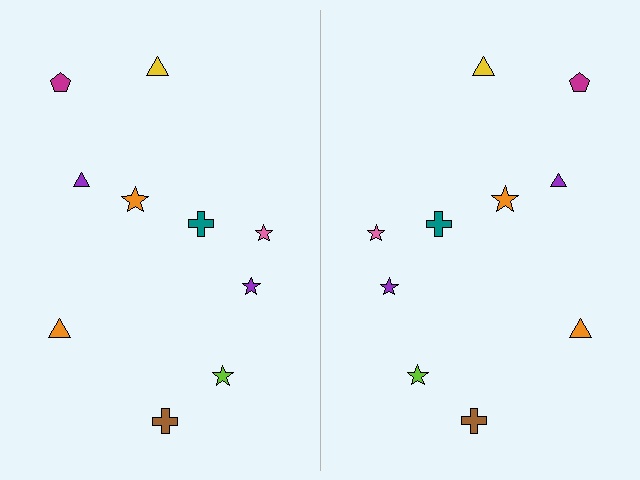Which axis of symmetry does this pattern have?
The pattern has a vertical axis of symmetry running through the center of the image.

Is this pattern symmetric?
Yes, this pattern has bilateral (reflection) symmetry.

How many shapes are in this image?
There are 20 shapes in this image.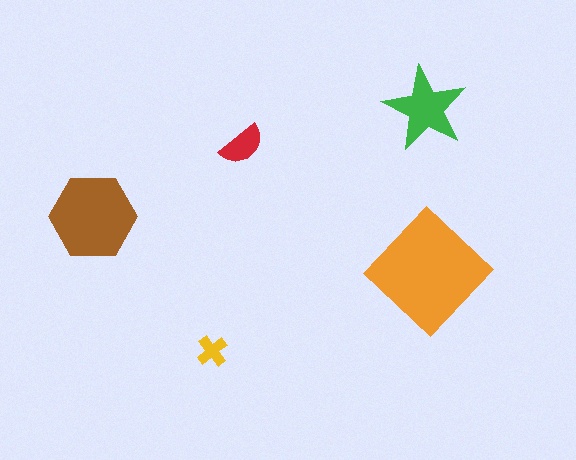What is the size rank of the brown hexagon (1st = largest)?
2nd.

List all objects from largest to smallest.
The orange diamond, the brown hexagon, the green star, the red semicircle, the yellow cross.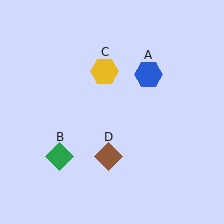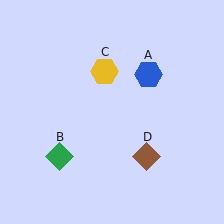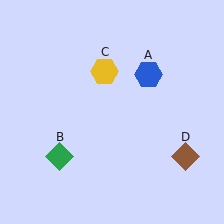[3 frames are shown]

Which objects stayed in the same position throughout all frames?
Blue hexagon (object A) and green diamond (object B) and yellow hexagon (object C) remained stationary.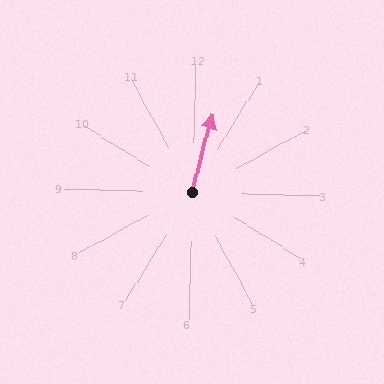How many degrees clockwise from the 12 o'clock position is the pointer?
Approximately 13 degrees.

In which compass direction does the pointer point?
North.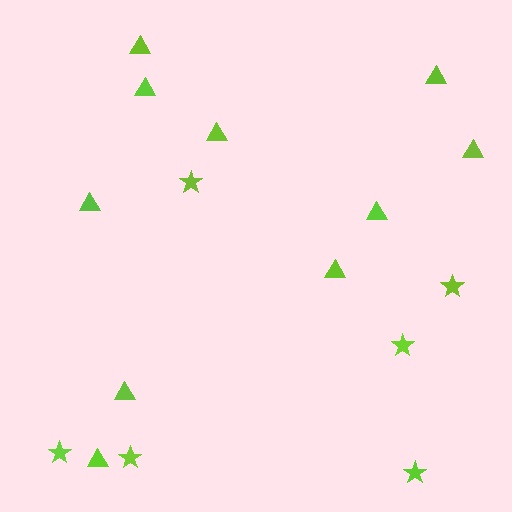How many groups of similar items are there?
There are 2 groups: one group of stars (6) and one group of triangles (10).